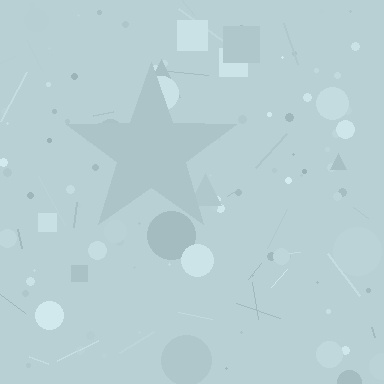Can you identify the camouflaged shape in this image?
The camouflaged shape is a star.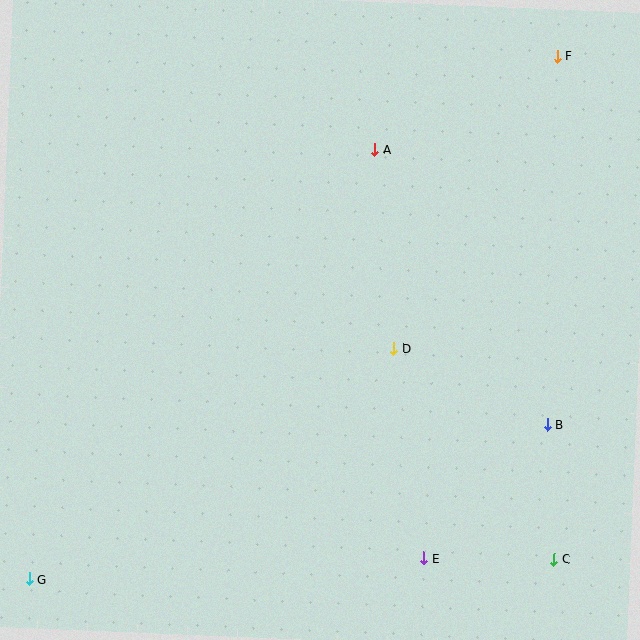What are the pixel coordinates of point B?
Point B is at (547, 424).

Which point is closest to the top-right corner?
Point F is closest to the top-right corner.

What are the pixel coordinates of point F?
Point F is at (557, 56).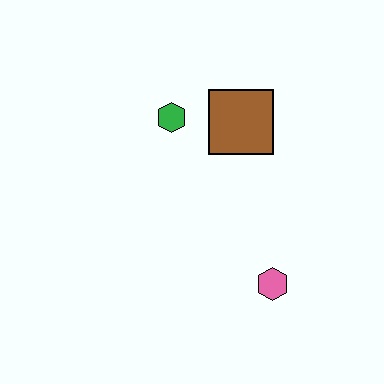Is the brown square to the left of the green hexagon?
No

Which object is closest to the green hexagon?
The brown square is closest to the green hexagon.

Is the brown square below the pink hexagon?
No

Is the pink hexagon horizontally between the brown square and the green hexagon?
No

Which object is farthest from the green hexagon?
The pink hexagon is farthest from the green hexagon.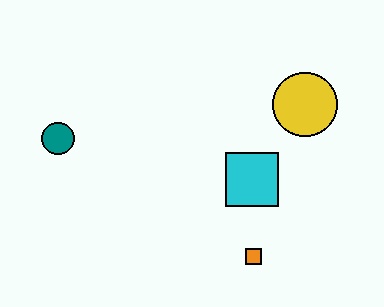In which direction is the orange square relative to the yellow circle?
The orange square is below the yellow circle.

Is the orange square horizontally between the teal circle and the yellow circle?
Yes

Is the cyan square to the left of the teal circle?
No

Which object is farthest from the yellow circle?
The teal circle is farthest from the yellow circle.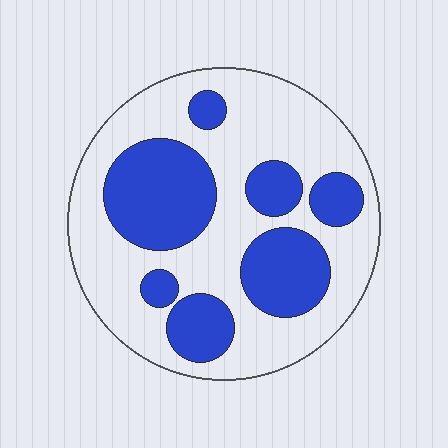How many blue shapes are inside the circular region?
7.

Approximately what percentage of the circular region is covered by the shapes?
Approximately 35%.